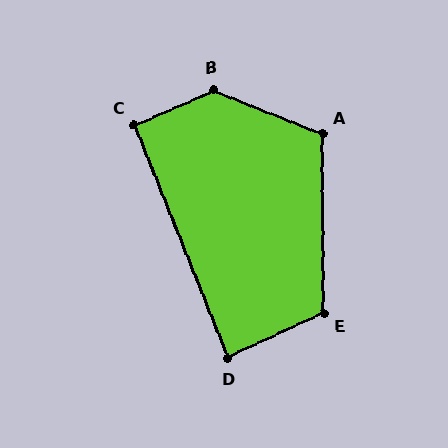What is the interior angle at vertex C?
Approximately 92 degrees (approximately right).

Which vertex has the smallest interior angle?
D, at approximately 87 degrees.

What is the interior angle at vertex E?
Approximately 114 degrees (obtuse).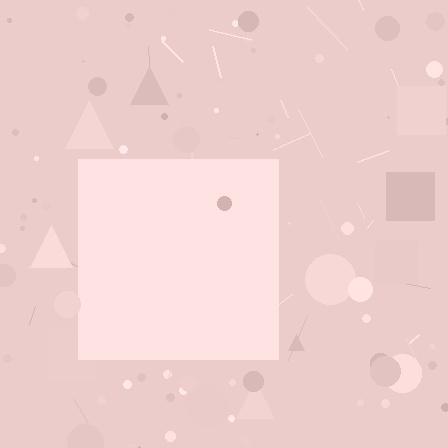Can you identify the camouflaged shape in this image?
The camouflaged shape is a square.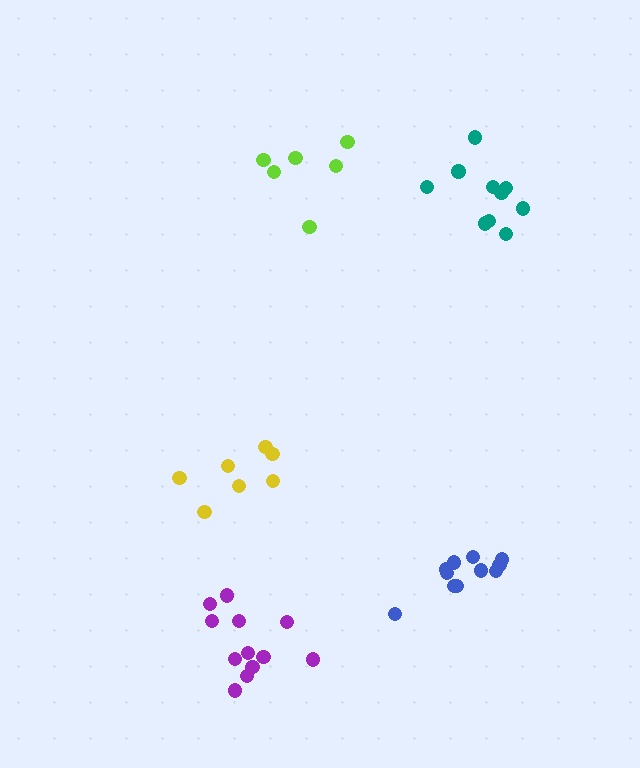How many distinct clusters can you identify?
There are 5 distinct clusters.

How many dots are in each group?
Group 1: 6 dots, Group 2: 11 dots, Group 3: 7 dots, Group 4: 10 dots, Group 5: 12 dots (46 total).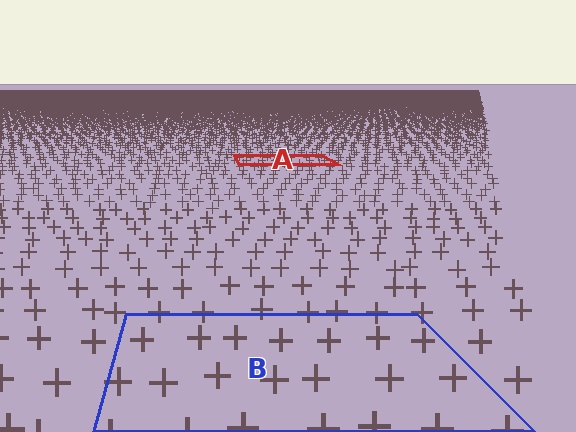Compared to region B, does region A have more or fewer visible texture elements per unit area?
Region A has more texture elements per unit area — they are packed more densely because it is farther away.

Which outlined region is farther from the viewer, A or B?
Region A is farther from the viewer — the texture elements inside it appear smaller and more densely packed.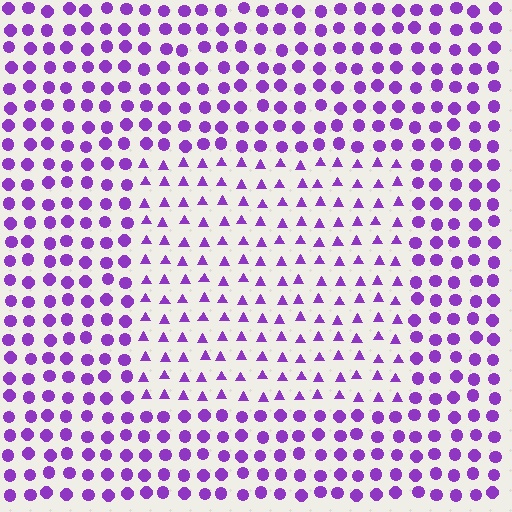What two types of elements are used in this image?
The image uses triangles inside the rectangle region and circles outside it.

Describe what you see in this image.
The image is filled with small purple elements arranged in a uniform grid. A rectangle-shaped region contains triangles, while the surrounding area contains circles. The boundary is defined purely by the change in element shape.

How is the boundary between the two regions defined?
The boundary is defined by a change in element shape: triangles inside vs. circles outside. All elements share the same color and spacing.